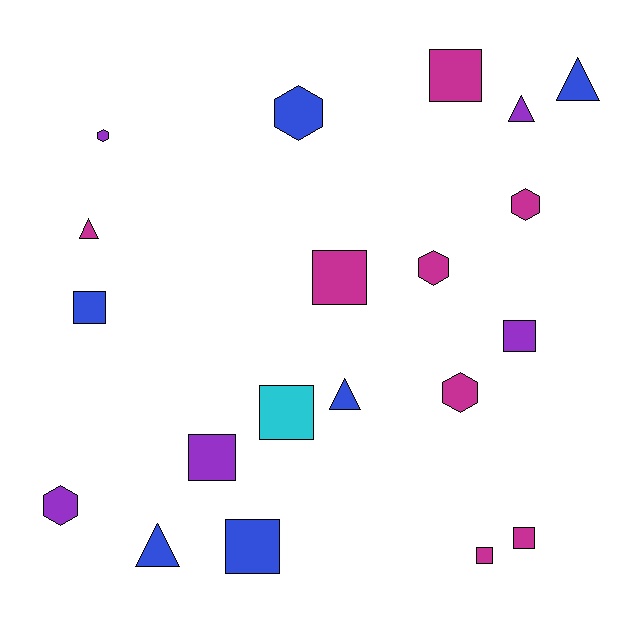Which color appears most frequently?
Magenta, with 8 objects.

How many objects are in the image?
There are 20 objects.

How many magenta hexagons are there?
There are 3 magenta hexagons.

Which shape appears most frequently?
Square, with 9 objects.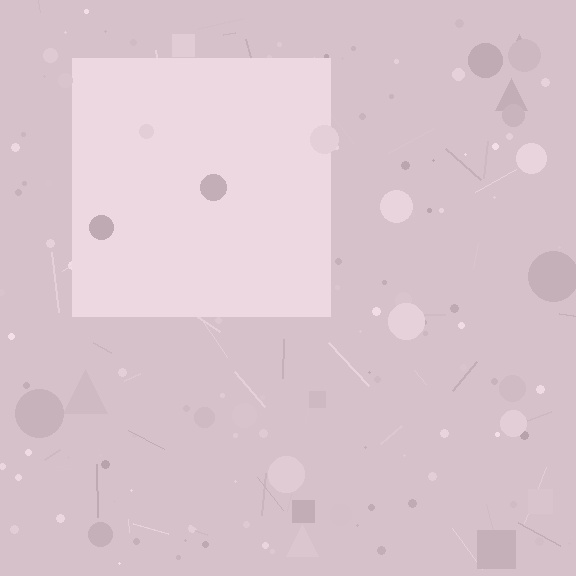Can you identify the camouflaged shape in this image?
The camouflaged shape is a square.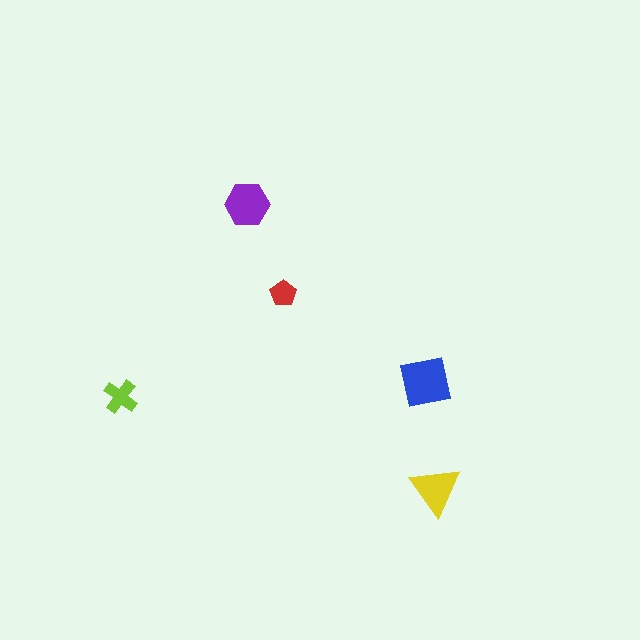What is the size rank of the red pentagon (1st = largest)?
5th.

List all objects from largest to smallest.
The blue square, the purple hexagon, the yellow triangle, the lime cross, the red pentagon.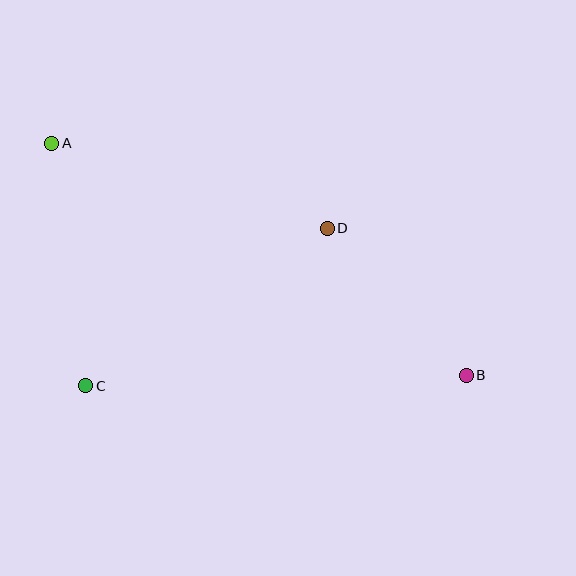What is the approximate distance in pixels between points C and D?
The distance between C and D is approximately 288 pixels.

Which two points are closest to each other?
Points B and D are closest to each other.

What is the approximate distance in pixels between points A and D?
The distance between A and D is approximately 288 pixels.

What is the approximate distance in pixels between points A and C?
The distance between A and C is approximately 245 pixels.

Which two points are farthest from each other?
Points A and B are farthest from each other.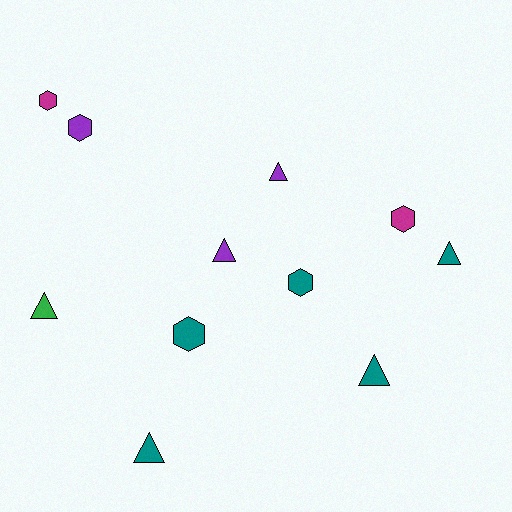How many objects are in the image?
There are 11 objects.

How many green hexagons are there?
There are no green hexagons.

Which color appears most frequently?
Teal, with 5 objects.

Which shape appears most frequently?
Triangle, with 6 objects.